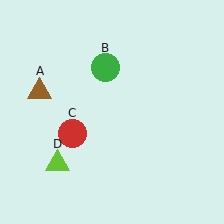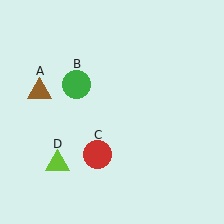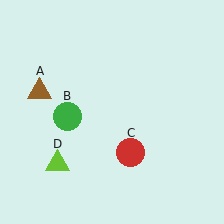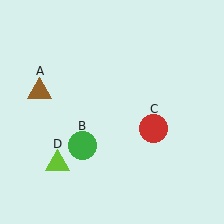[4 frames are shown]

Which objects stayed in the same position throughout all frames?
Brown triangle (object A) and lime triangle (object D) remained stationary.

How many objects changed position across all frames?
2 objects changed position: green circle (object B), red circle (object C).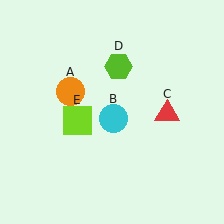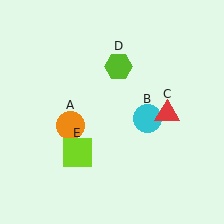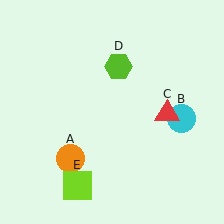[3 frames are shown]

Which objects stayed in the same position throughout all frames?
Red triangle (object C) and lime hexagon (object D) remained stationary.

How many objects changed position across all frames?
3 objects changed position: orange circle (object A), cyan circle (object B), lime square (object E).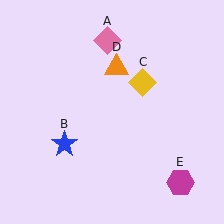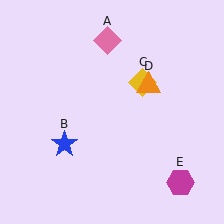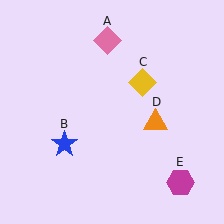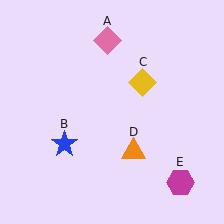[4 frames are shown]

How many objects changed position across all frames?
1 object changed position: orange triangle (object D).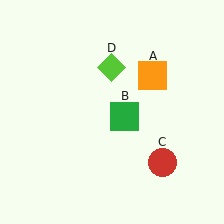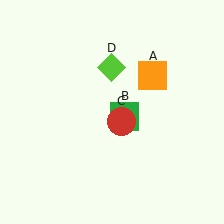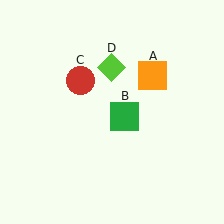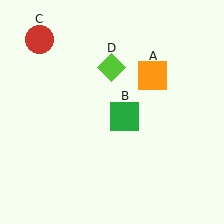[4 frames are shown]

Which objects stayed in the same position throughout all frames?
Orange square (object A) and green square (object B) and lime diamond (object D) remained stationary.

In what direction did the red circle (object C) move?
The red circle (object C) moved up and to the left.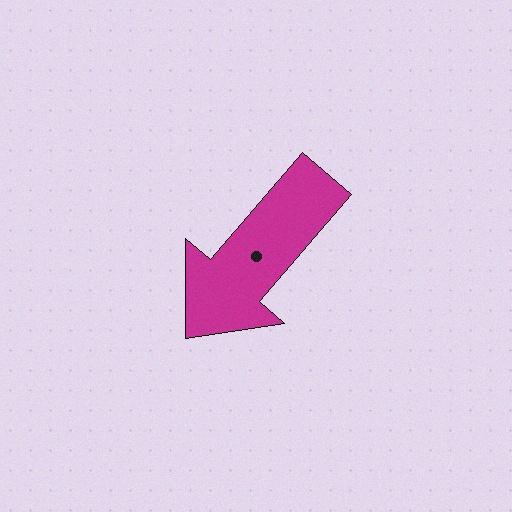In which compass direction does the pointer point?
Southwest.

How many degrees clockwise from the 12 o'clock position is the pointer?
Approximately 221 degrees.